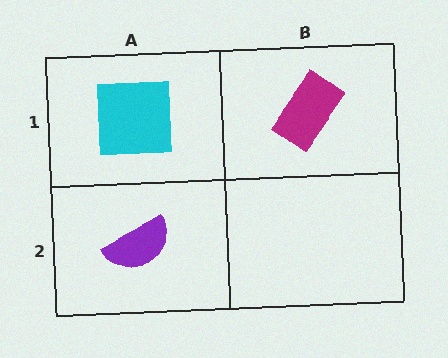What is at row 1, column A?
A cyan square.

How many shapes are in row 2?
1 shape.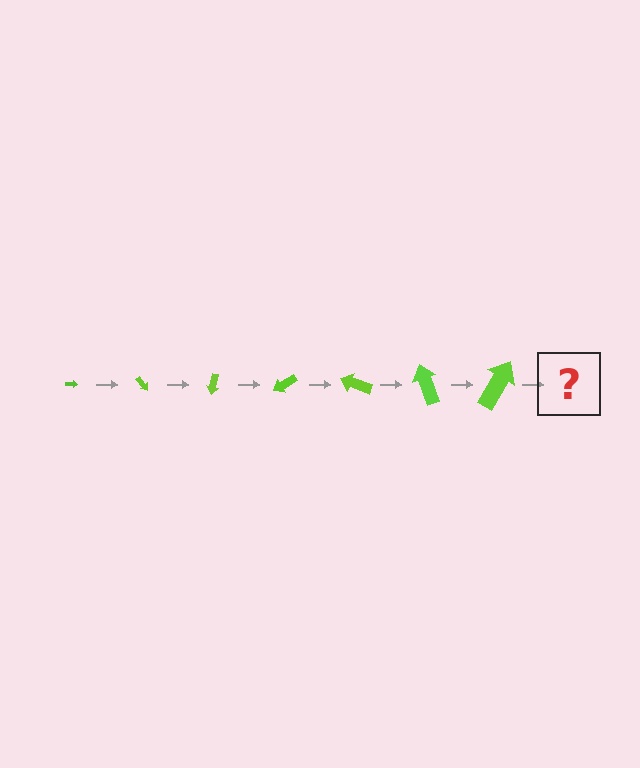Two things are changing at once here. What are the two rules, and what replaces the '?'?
The two rules are that the arrow grows larger each step and it rotates 50 degrees each step. The '?' should be an arrow, larger than the previous one and rotated 350 degrees from the start.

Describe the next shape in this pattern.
It should be an arrow, larger than the previous one and rotated 350 degrees from the start.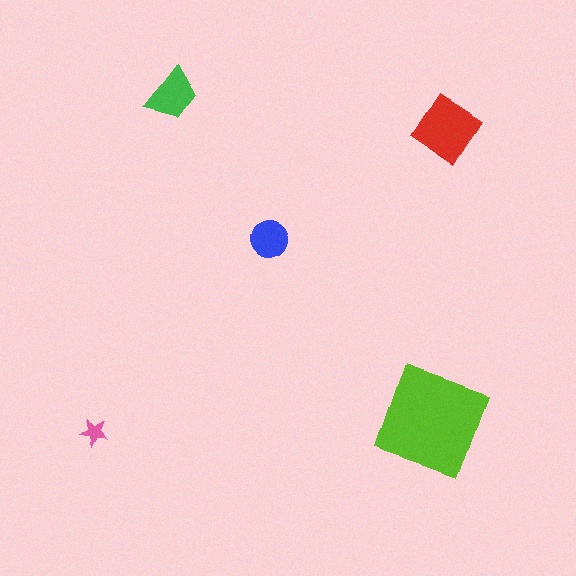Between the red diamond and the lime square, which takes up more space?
The lime square.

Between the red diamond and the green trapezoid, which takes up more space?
The red diamond.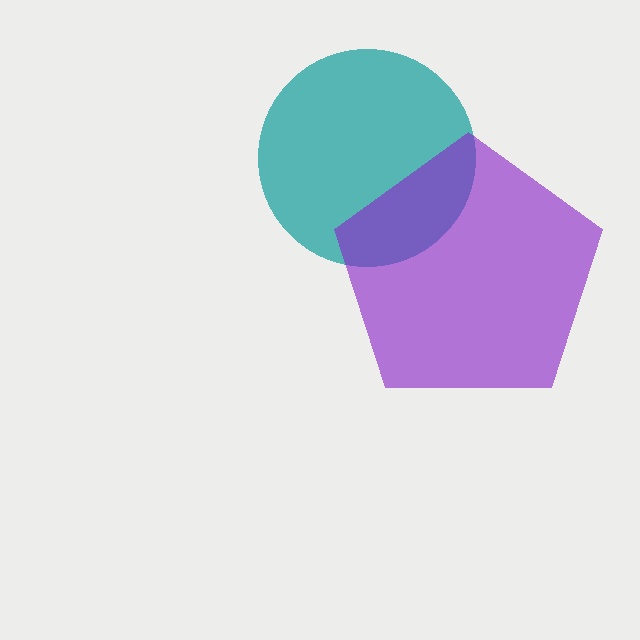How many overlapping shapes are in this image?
There are 2 overlapping shapes in the image.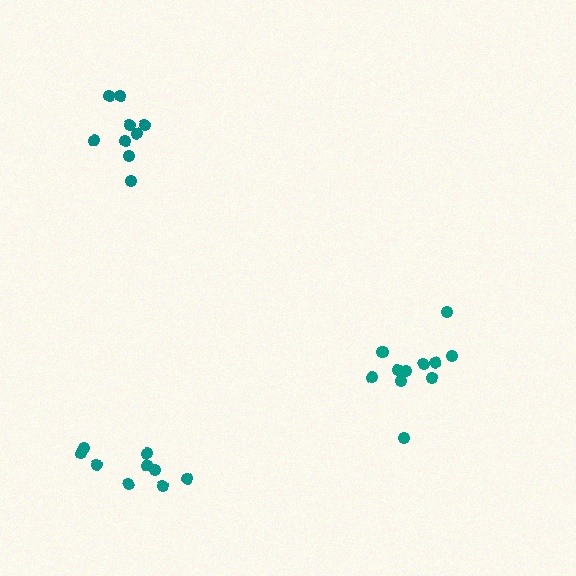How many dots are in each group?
Group 1: 9 dots, Group 2: 9 dots, Group 3: 11 dots (29 total).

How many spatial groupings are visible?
There are 3 spatial groupings.